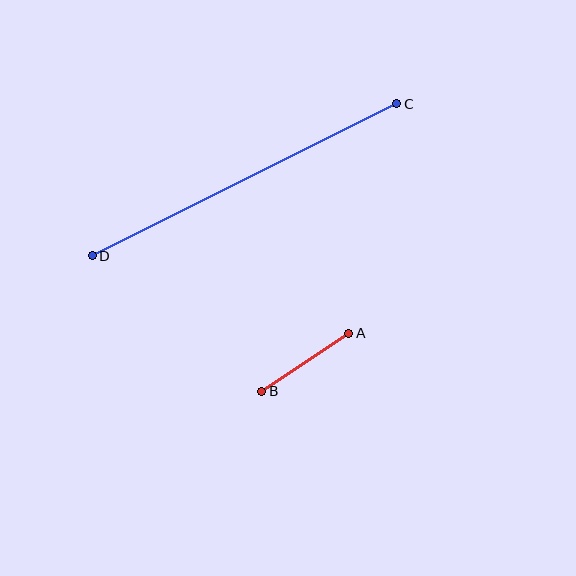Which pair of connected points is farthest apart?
Points C and D are farthest apart.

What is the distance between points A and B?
The distance is approximately 104 pixels.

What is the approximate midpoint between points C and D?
The midpoint is at approximately (245, 180) pixels.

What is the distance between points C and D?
The distance is approximately 341 pixels.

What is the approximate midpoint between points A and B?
The midpoint is at approximately (305, 362) pixels.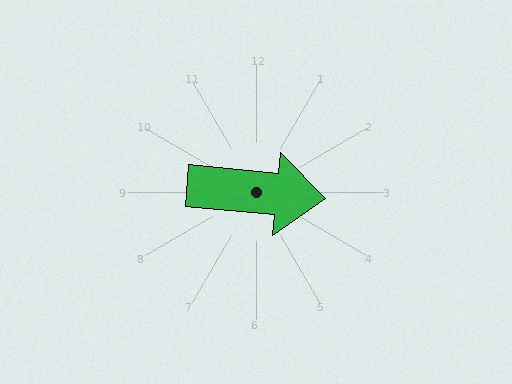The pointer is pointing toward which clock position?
Roughly 3 o'clock.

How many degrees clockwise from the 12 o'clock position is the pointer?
Approximately 95 degrees.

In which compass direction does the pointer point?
East.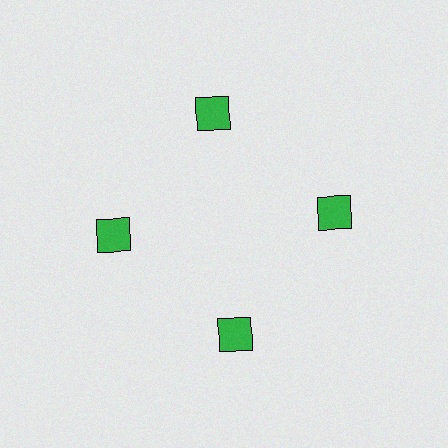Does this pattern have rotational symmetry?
Yes, this pattern has 4-fold rotational symmetry. It looks the same after rotating 90 degrees around the center.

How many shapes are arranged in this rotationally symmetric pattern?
There are 4 shapes, arranged in 4 groups of 1.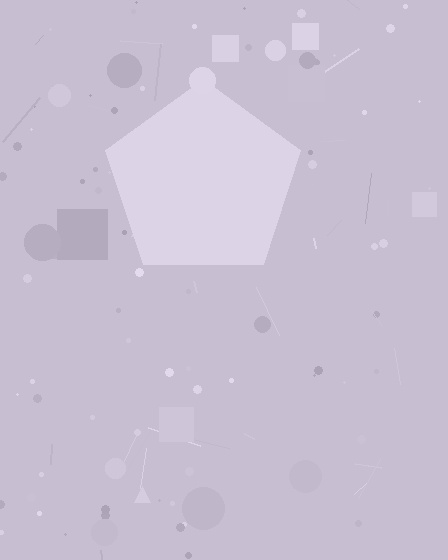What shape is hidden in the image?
A pentagon is hidden in the image.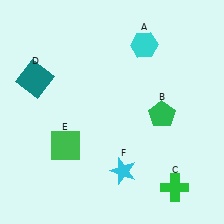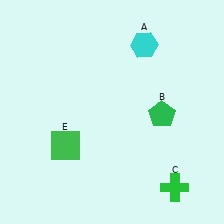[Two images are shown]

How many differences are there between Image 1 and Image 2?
There are 2 differences between the two images.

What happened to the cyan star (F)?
The cyan star (F) was removed in Image 2. It was in the bottom-right area of Image 1.